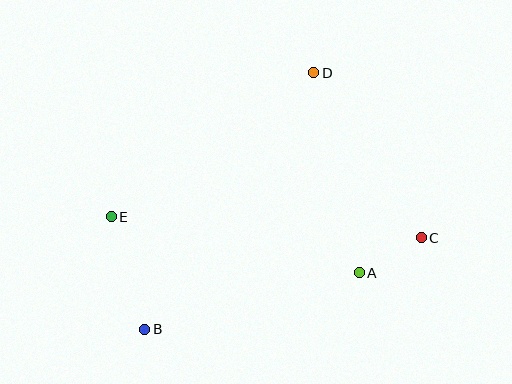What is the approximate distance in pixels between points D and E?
The distance between D and E is approximately 249 pixels.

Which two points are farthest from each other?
Points C and E are farthest from each other.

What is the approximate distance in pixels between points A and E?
The distance between A and E is approximately 254 pixels.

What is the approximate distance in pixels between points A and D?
The distance between A and D is approximately 205 pixels.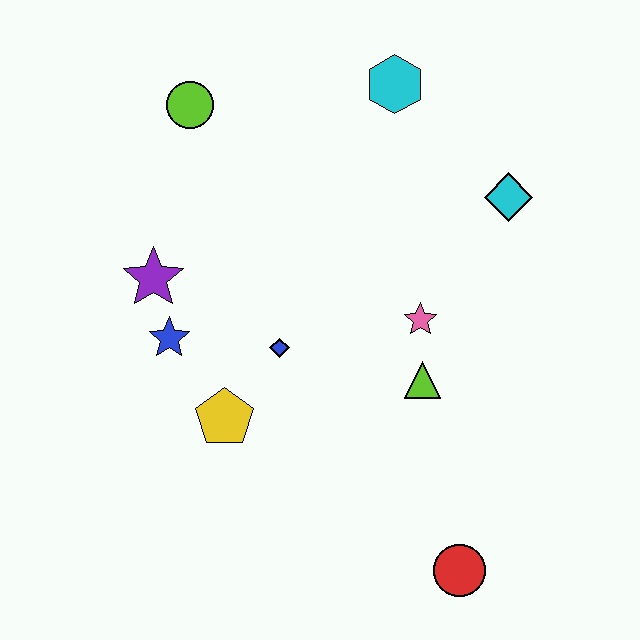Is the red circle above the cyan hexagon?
No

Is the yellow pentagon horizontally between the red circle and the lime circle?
Yes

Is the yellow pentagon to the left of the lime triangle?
Yes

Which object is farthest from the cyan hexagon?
The red circle is farthest from the cyan hexagon.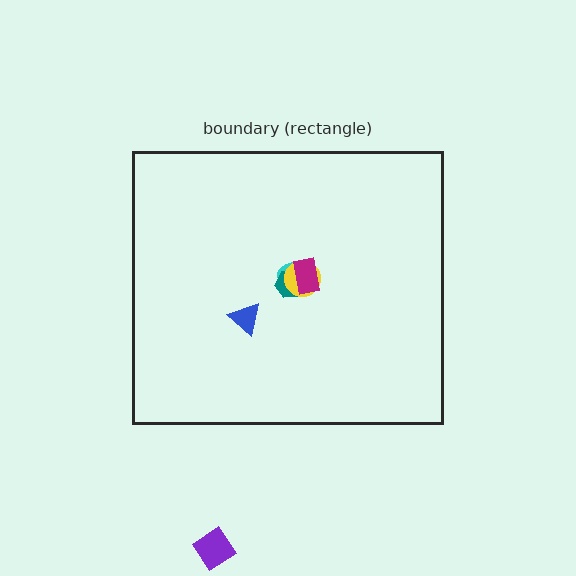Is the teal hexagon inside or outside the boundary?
Inside.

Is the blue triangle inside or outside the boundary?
Inside.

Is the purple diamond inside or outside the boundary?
Outside.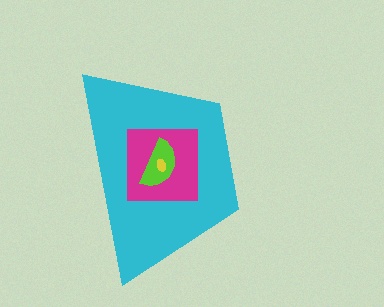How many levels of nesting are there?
4.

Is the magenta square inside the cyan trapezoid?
Yes.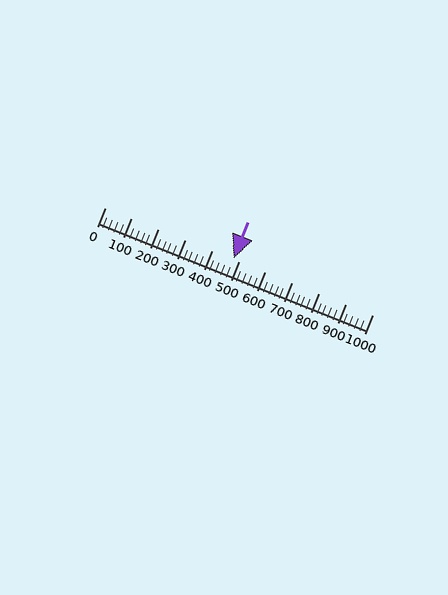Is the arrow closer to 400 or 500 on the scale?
The arrow is closer to 500.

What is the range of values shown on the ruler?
The ruler shows values from 0 to 1000.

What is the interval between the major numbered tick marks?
The major tick marks are spaced 100 units apart.